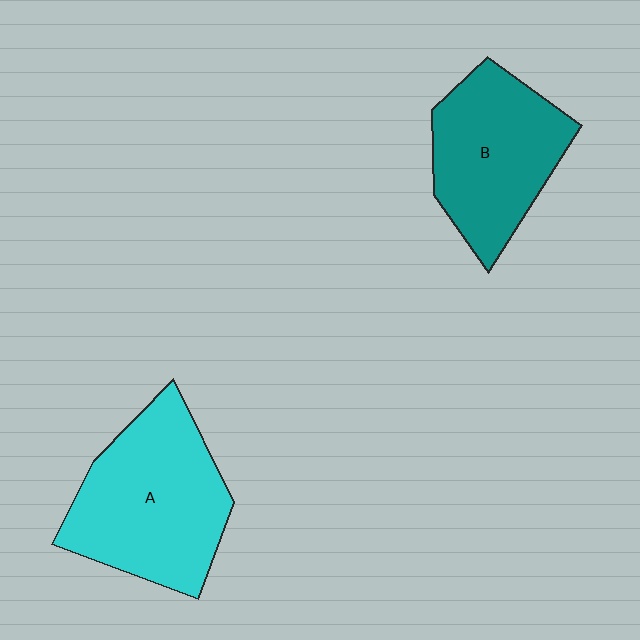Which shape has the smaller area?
Shape B (teal).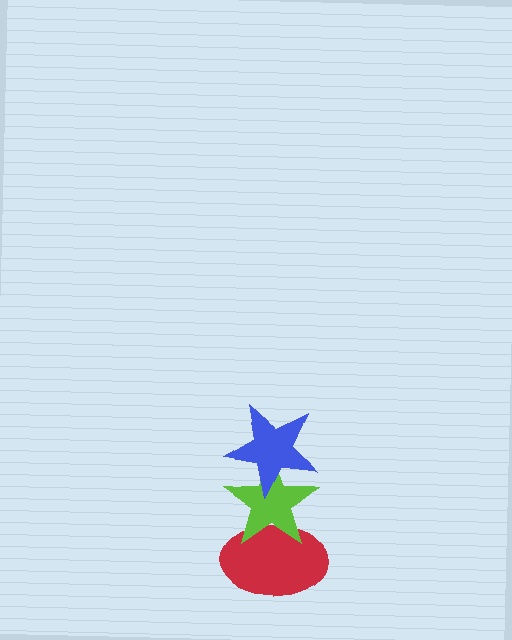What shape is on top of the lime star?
The blue star is on top of the lime star.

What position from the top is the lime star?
The lime star is 2nd from the top.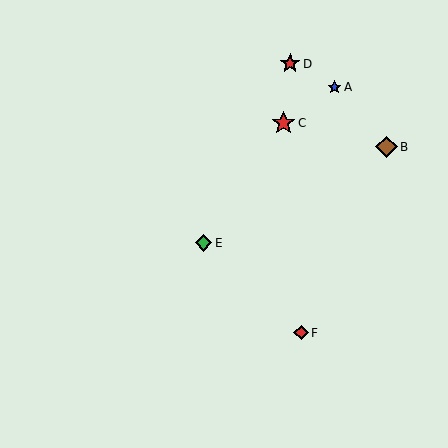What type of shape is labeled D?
Shape D is a red star.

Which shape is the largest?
The red star (labeled C) is the largest.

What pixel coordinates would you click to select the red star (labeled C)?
Click at (283, 123) to select the red star C.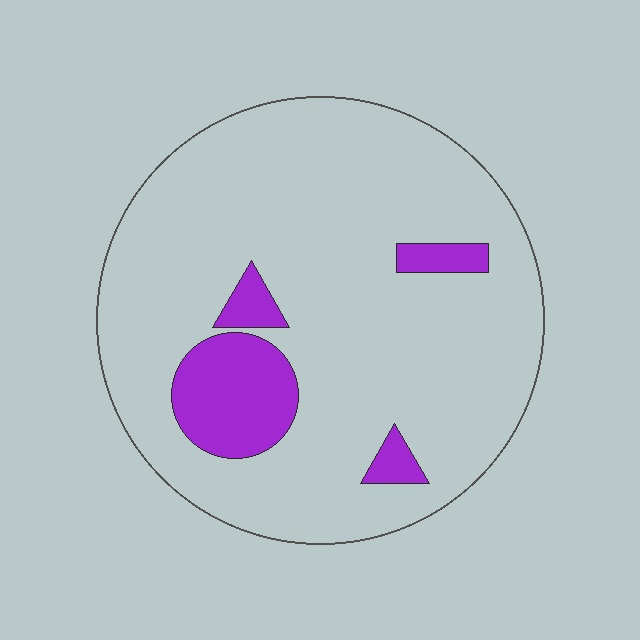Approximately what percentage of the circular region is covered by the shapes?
Approximately 15%.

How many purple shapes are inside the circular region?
4.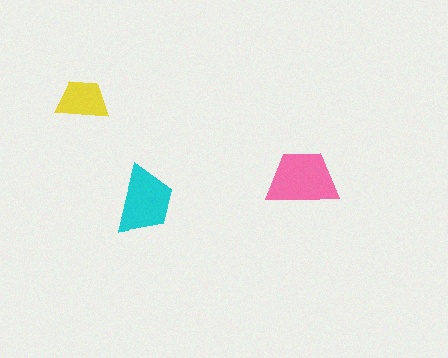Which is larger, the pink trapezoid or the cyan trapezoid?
The pink one.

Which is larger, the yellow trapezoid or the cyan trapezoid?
The cyan one.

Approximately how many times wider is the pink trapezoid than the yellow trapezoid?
About 1.5 times wider.